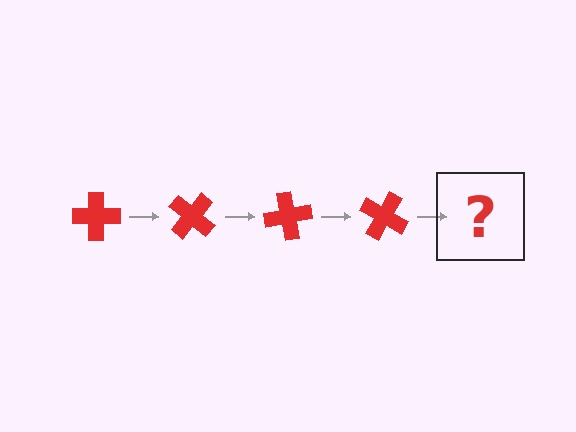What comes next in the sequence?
The next element should be a red cross rotated 160 degrees.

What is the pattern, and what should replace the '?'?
The pattern is that the cross rotates 40 degrees each step. The '?' should be a red cross rotated 160 degrees.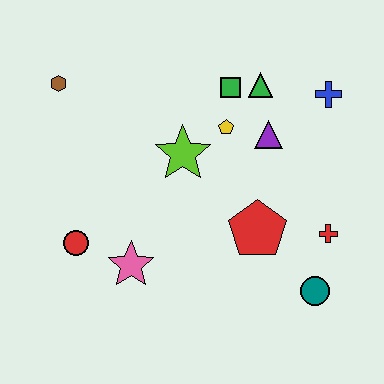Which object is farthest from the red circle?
The blue cross is farthest from the red circle.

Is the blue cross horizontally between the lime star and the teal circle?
No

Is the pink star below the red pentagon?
Yes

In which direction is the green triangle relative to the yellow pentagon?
The green triangle is above the yellow pentagon.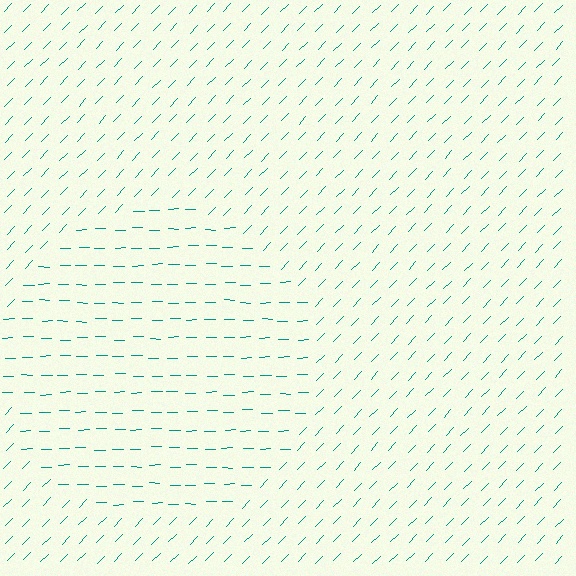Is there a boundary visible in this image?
Yes, there is a texture boundary formed by a change in line orientation.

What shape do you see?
I see a circle.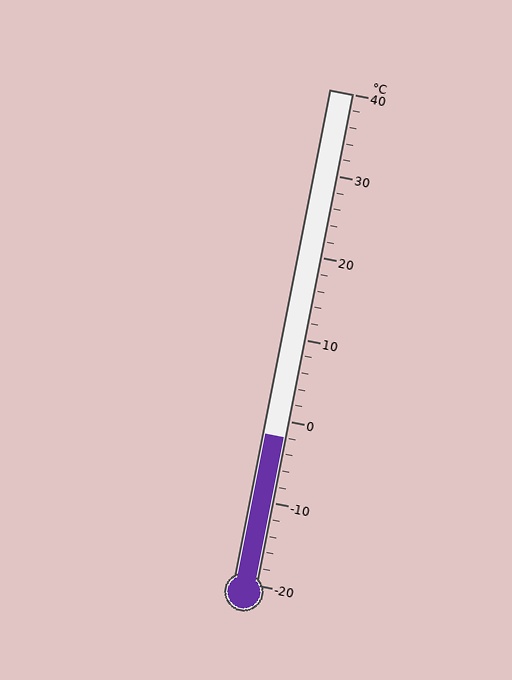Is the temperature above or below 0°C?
The temperature is below 0°C.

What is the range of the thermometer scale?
The thermometer scale ranges from -20°C to 40°C.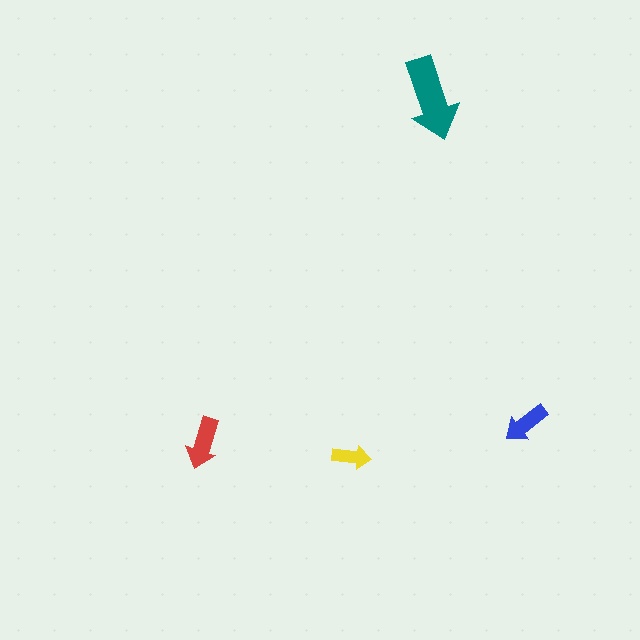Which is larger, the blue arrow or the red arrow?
The red one.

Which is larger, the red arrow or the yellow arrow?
The red one.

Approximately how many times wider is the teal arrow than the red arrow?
About 1.5 times wider.